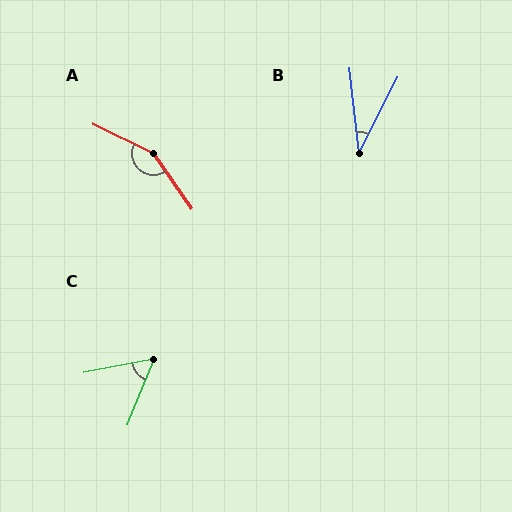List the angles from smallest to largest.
B (33°), C (57°), A (151°).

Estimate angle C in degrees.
Approximately 57 degrees.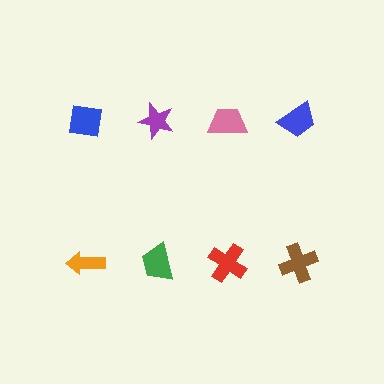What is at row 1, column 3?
A pink trapezoid.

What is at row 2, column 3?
A red cross.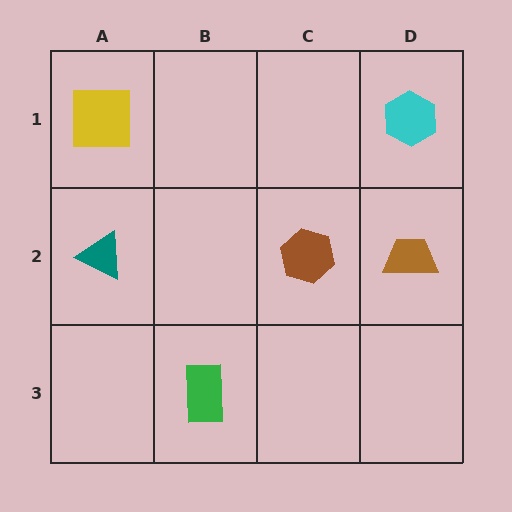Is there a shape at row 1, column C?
No, that cell is empty.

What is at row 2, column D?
A brown trapezoid.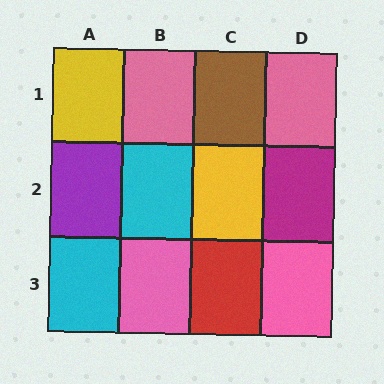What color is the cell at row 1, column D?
Pink.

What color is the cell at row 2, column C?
Yellow.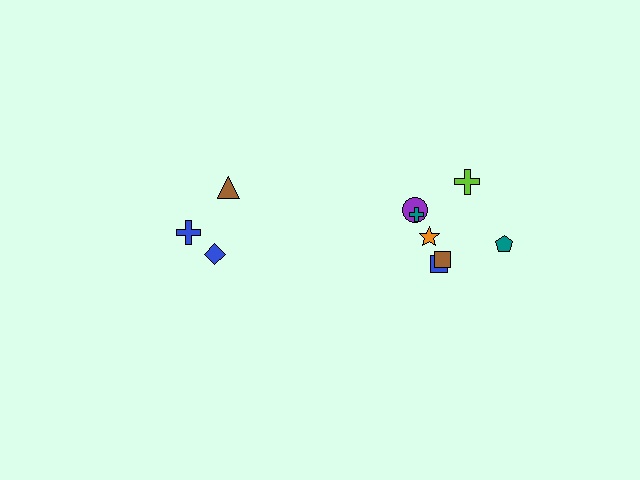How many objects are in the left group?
There are 3 objects.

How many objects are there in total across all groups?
There are 10 objects.